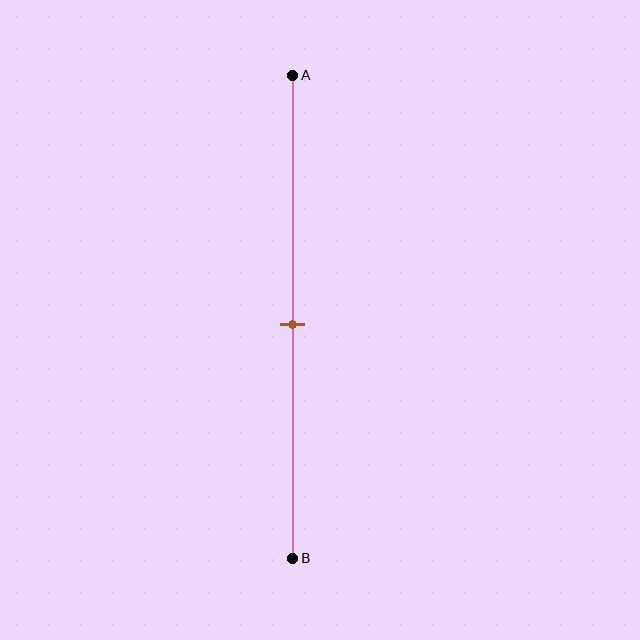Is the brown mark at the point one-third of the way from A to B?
No, the mark is at about 50% from A, not at the 33% one-third point.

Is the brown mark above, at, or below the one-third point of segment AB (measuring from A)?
The brown mark is below the one-third point of segment AB.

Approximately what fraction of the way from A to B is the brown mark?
The brown mark is approximately 50% of the way from A to B.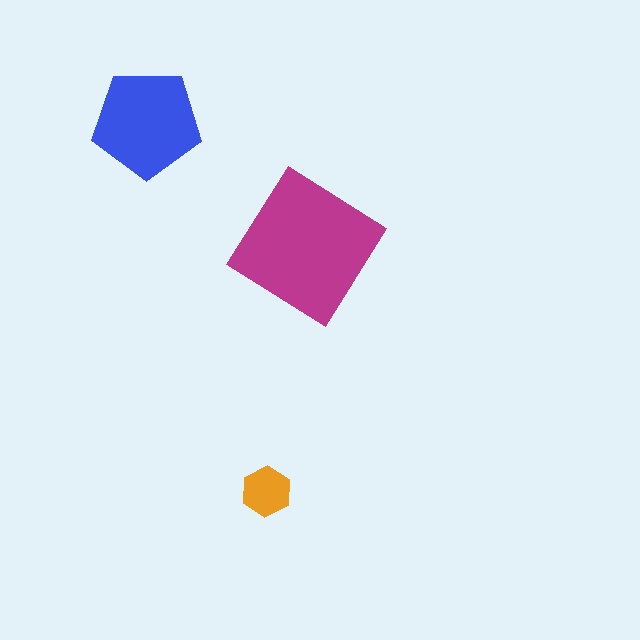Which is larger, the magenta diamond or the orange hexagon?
The magenta diamond.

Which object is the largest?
The magenta diamond.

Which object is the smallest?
The orange hexagon.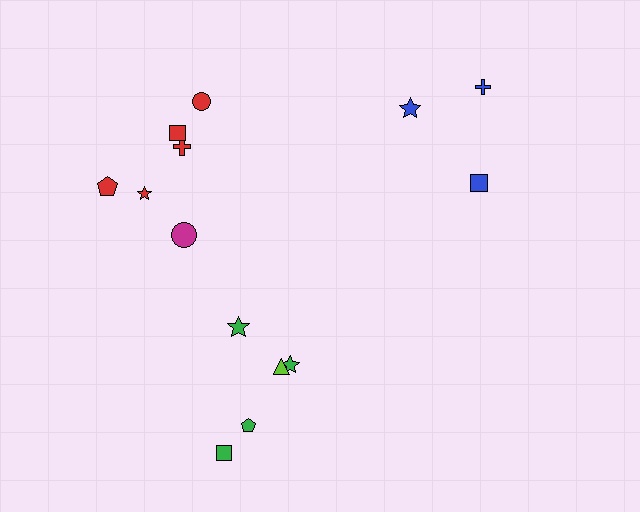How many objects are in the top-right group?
There are 3 objects.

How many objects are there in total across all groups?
There are 14 objects.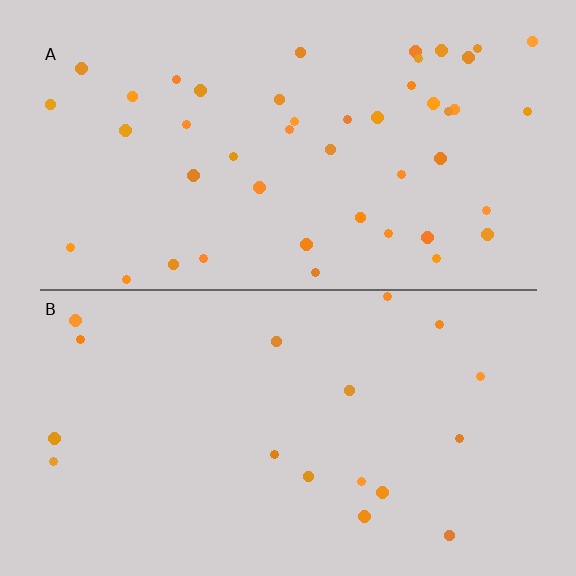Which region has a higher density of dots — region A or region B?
A (the top).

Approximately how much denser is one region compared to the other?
Approximately 2.6× — region A over region B.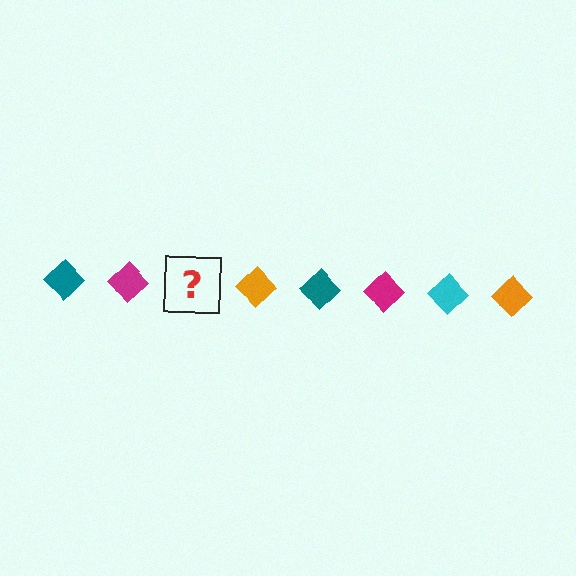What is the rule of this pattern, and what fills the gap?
The rule is that the pattern cycles through teal, magenta, cyan, orange diamonds. The gap should be filled with a cyan diamond.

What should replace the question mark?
The question mark should be replaced with a cyan diamond.